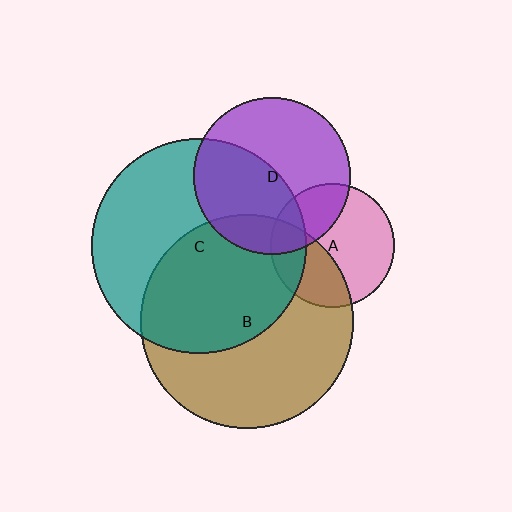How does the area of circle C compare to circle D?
Approximately 1.9 times.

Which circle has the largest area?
Circle C (teal).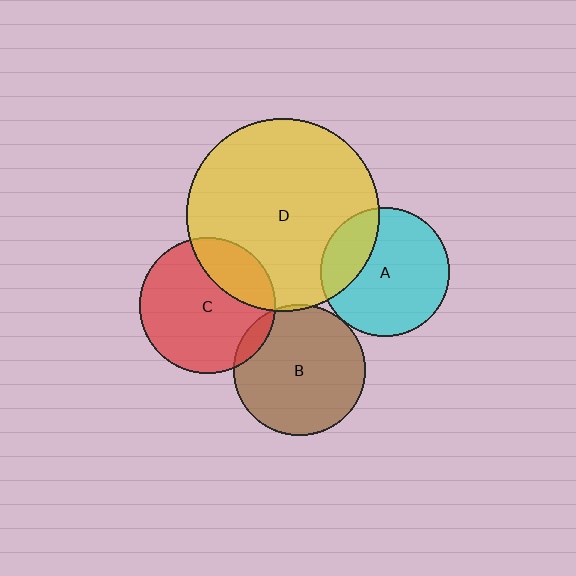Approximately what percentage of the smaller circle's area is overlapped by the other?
Approximately 10%.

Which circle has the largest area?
Circle D (yellow).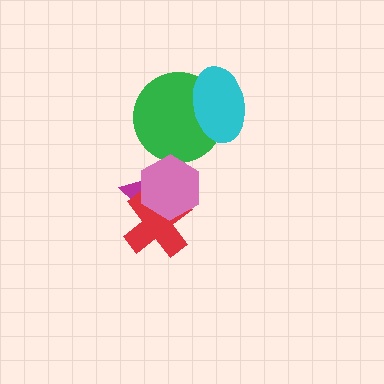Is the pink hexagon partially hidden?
No, no other shape covers it.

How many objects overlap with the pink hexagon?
2 objects overlap with the pink hexagon.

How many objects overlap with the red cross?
2 objects overlap with the red cross.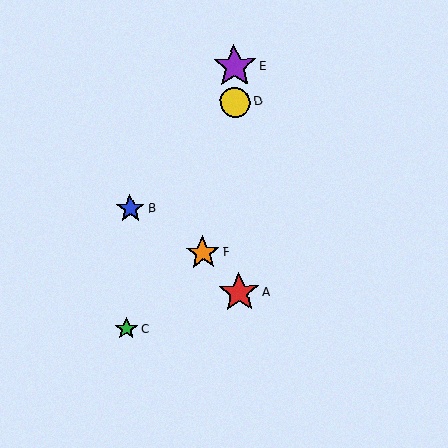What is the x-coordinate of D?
Object D is at x≈235.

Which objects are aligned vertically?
Objects A, D, E are aligned vertically.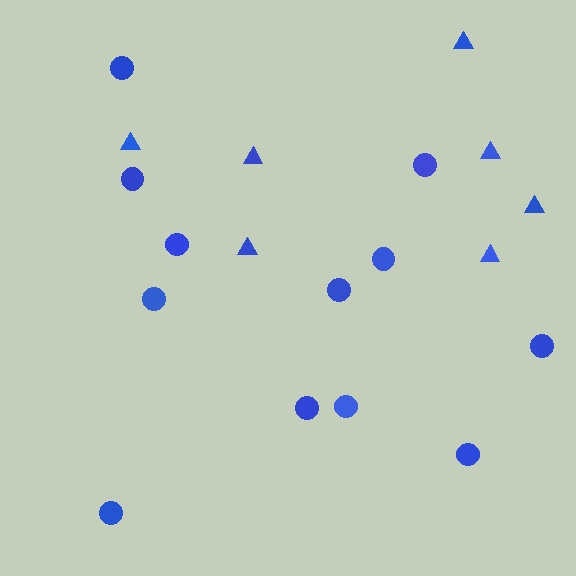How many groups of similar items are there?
There are 2 groups: one group of triangles (7) and one group of circles (12).